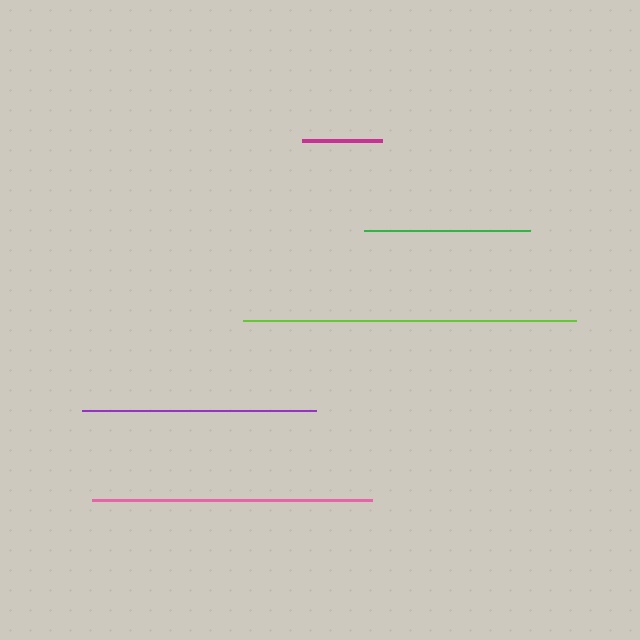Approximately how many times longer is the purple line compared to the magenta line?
The purple line is approximately 2.9 times the length of the magenta line.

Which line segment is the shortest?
The magenta line is the shortest at approximately 80 pixels.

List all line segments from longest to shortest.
From longest to shortest: lime, pink, purple, green, magenta.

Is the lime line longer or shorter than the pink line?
The lime line is longer than the pink line.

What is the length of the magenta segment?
The magenta segment is approximately 80 pixels long.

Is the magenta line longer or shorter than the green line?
The green line is longer than the magenta line.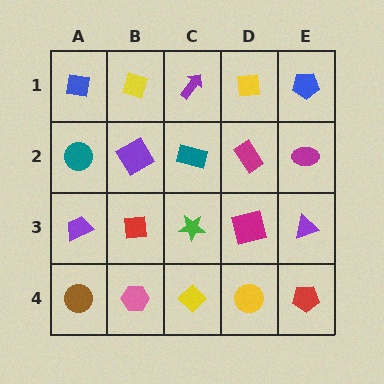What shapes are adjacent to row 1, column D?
A magenta rectangle (row 2, column D), a purple arrow (row 1, column C), a blue pentagon (row 1, column E).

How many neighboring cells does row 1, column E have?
2.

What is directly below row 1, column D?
A magenta rectangle.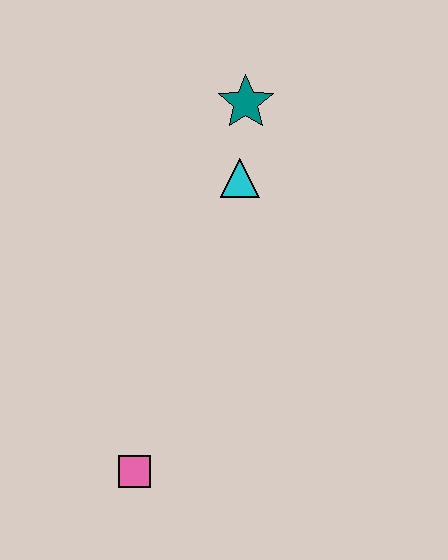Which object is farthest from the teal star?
The pink square is farthest from the teal star.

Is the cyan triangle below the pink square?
No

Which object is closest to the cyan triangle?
The teal star is closest to the cyan triangle.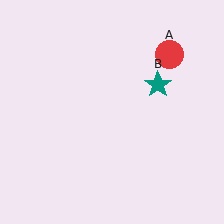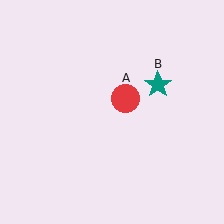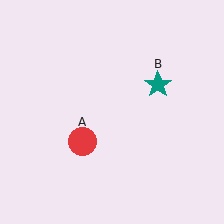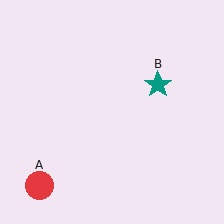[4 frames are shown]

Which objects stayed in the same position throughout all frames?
Teal star (object B) remained stationary.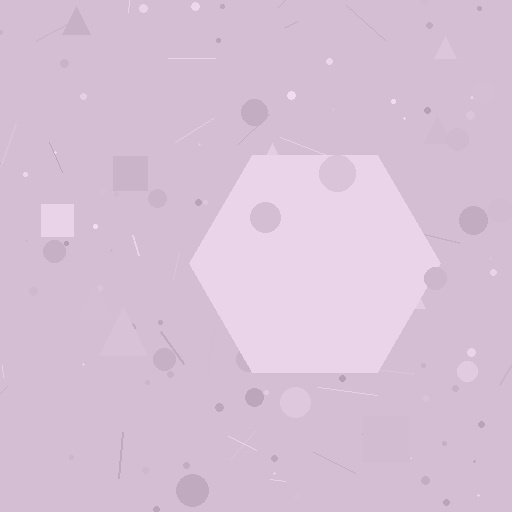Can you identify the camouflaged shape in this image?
The camouflaged shape is a hexagon.